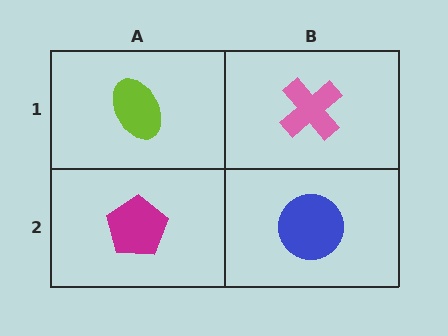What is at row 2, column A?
A magenta pentagon.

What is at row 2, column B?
A blue circle.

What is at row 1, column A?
A lime ellipse.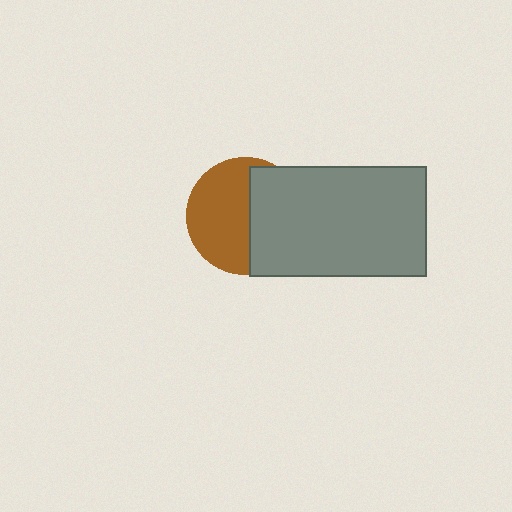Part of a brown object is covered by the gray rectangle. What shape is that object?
It is a circle.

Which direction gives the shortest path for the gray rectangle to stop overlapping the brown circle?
Moving right gives the shortest separation.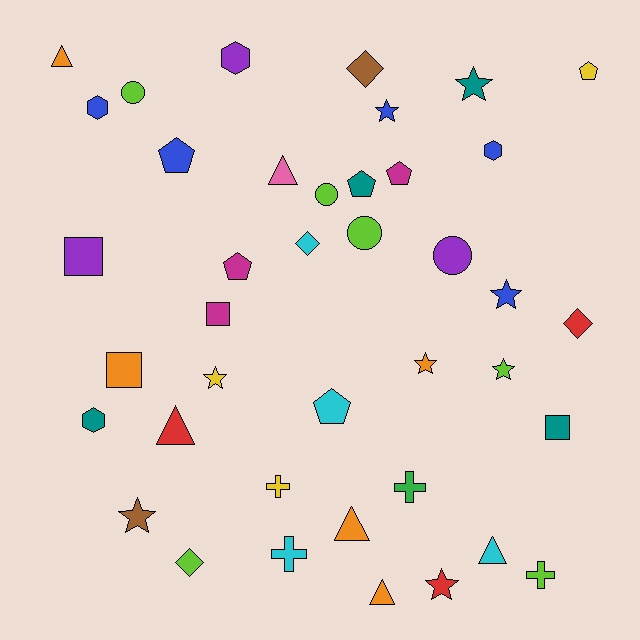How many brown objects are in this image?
There are 2 brown objects.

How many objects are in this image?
There are 40 objects.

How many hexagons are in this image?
There are 4 hexagons.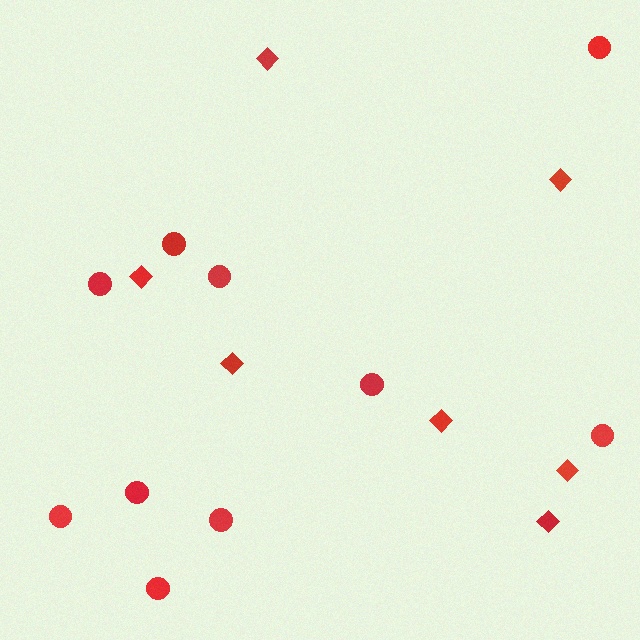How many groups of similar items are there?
There are 2 groups: one group of diamonds (7) and one group of circles (10).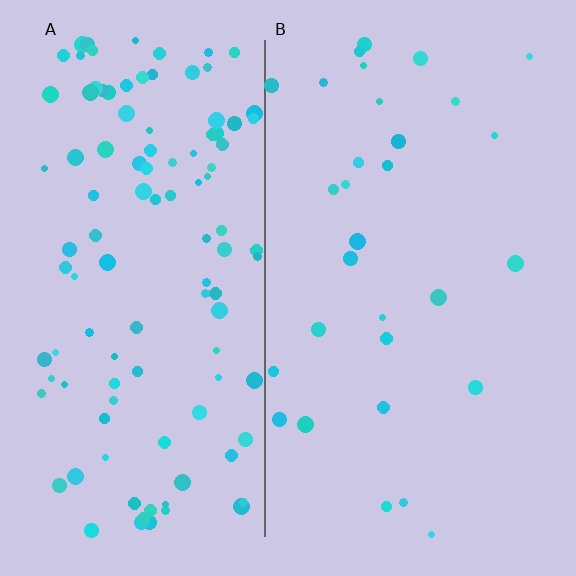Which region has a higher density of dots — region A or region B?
A (the left).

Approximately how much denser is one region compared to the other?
Approximately 3.7× — region A over region B.